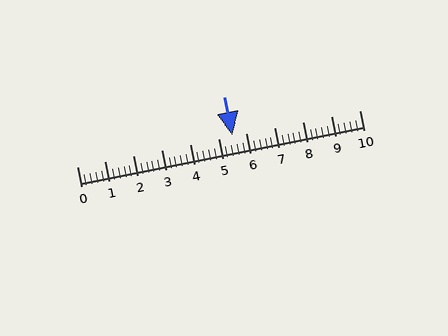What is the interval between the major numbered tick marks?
The major tick marks are spaced 1 units apart.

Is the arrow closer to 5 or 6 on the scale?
The arrow is closer to 6.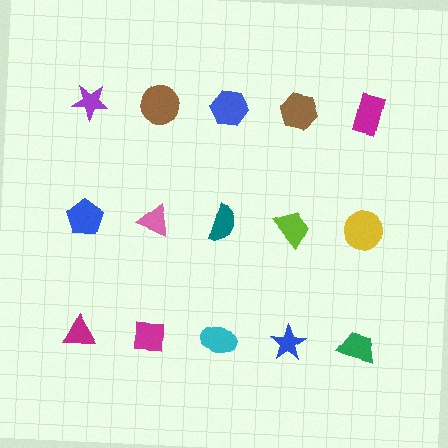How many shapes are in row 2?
5 shapes.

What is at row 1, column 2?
A brown circle.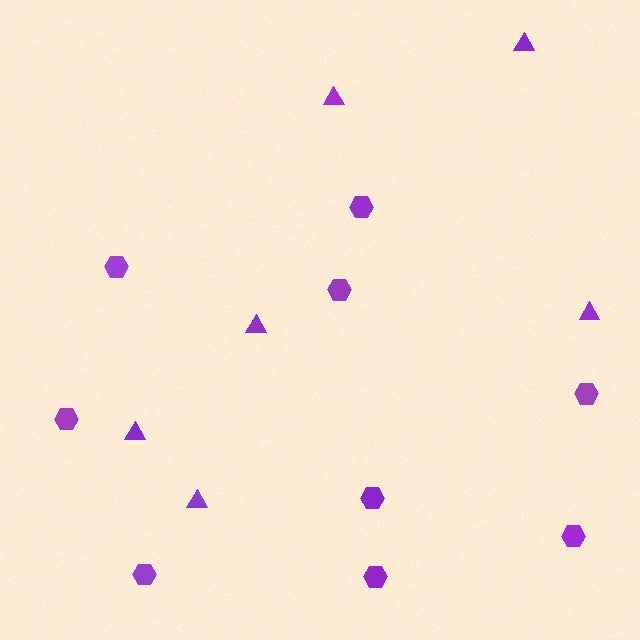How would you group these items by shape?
There are 2 groups: one group of triangles (6) and one group of hexagons (9).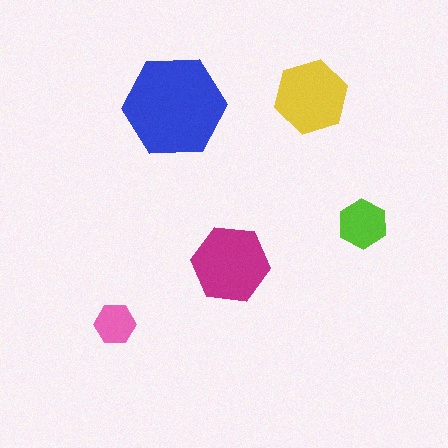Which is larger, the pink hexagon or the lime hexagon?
The lime one.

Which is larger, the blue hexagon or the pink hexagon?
The blue one.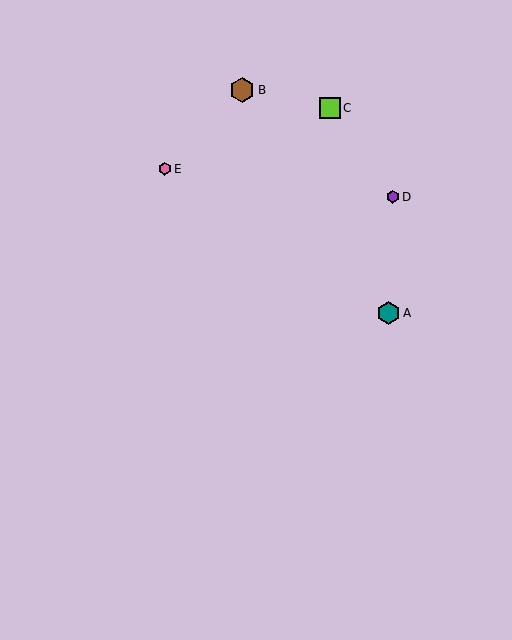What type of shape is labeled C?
Shape C is a lime square.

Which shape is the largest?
The brown hexagon (labeled B) is the largest.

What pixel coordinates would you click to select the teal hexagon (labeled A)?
Click at (388, 313) to select the teal hexagon A.